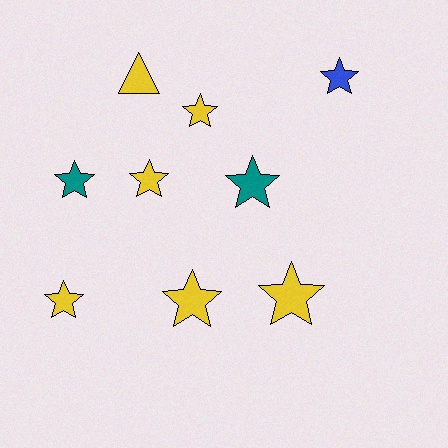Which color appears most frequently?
Yellow, with 6 objects.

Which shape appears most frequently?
Star, with 8 objects.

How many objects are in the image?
There are 9 objects.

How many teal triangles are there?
There are no teal triangles.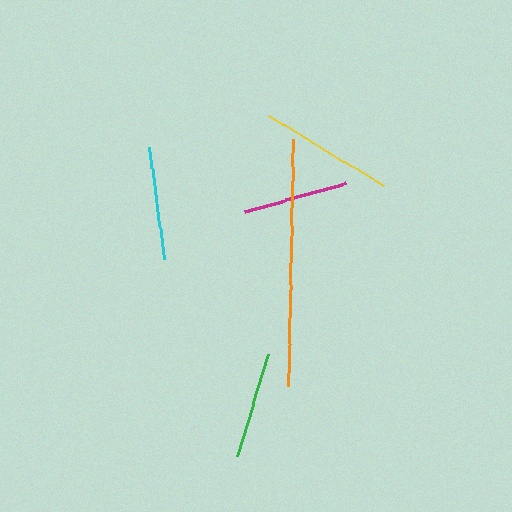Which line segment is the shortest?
The magenta line is the shortest at approximately 105 pixels.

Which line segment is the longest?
The orange line is the longest at approximately 247 pixels.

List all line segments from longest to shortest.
From longest to shortest: orange, yellow, cyan, green, magenta.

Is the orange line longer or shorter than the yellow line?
The orange line is longer than the yellow line.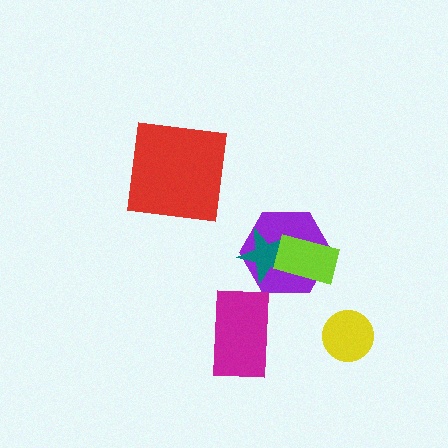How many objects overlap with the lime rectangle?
2 objects overlap with the lime rectangle.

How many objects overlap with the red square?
0 objects overlap with the red square.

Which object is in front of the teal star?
The lime rectangle is in front of the teal star.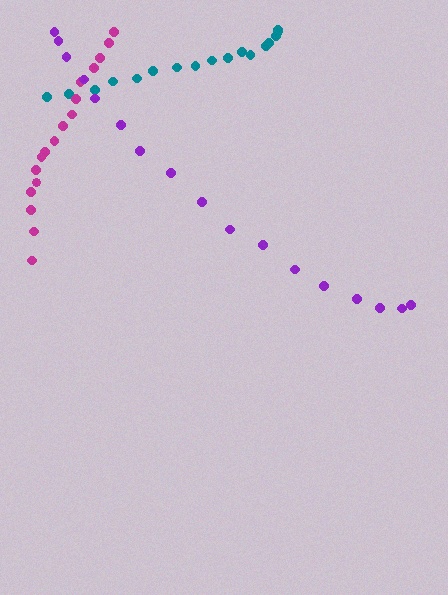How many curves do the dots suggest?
There are 3 distinct paths.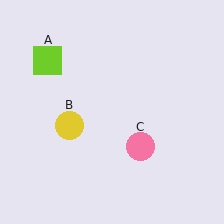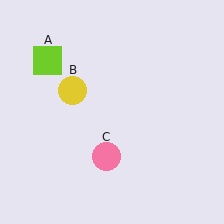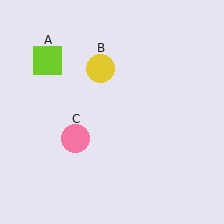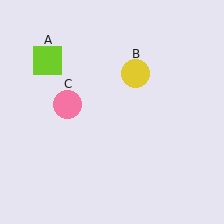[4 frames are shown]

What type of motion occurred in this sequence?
The yellow circle (object B), pink circle (object C) rotated clockwise around the center of the scene.